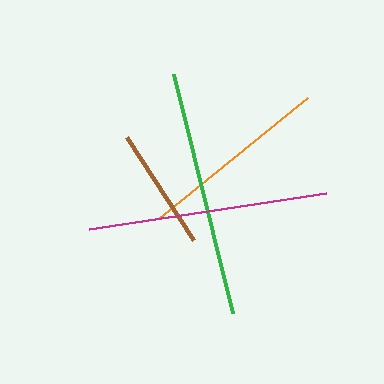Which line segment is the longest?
The green line is the longest at approximately 247 pixels.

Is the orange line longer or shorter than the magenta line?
The magenta line is longer than the orange line.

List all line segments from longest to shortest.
From longest to shortest: green, magenta, orange, brown.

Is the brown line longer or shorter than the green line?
The green line is longer than the brown line.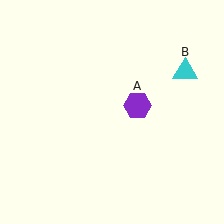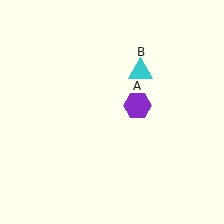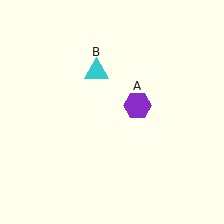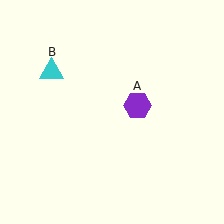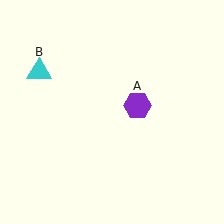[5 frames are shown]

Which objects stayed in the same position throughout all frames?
Purple hexagon (object A) remained stationary.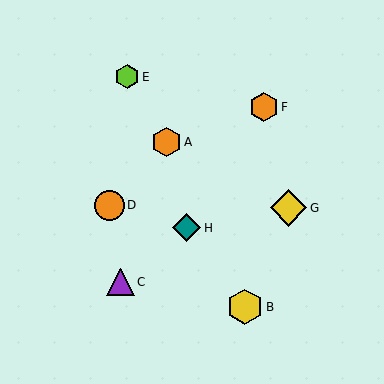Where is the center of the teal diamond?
The center of the teal diamond is at (187, 228).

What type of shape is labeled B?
Shape B is a yellow hexagon.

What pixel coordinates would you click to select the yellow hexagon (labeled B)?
Click at (245, 307) to select the yellow hexagon B.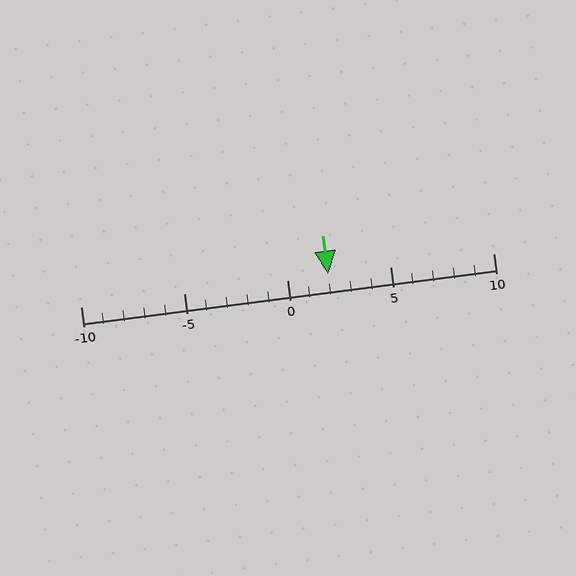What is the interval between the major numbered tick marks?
The major tick marks are spaced 5 units apart.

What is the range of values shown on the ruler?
The ruler shows values from -10 to 10.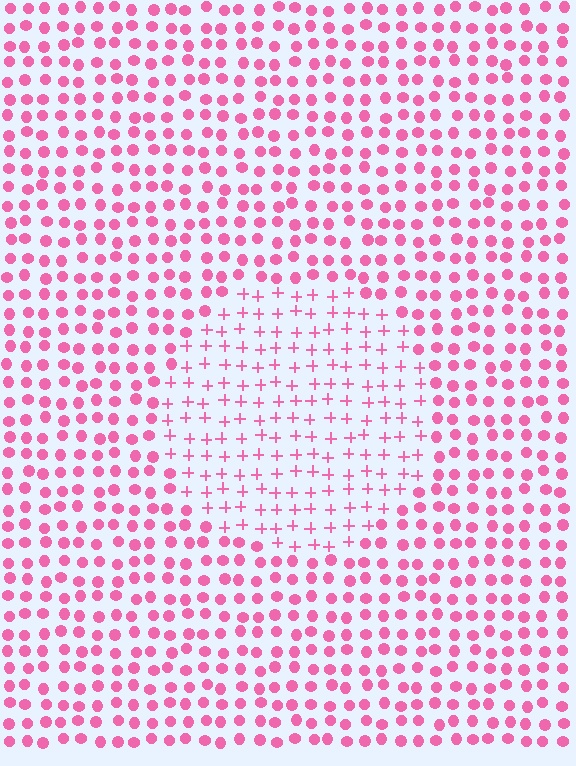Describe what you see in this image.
The image is filled with small pink elements arranged in a uniform grid. A circle-shaped region contains plus signs, while the surrounding area contains circles. The boundary is defined purely by the change in element shape.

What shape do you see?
I see a circle.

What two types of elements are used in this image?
The image uses plus signs inside the circle region and circles outside it.